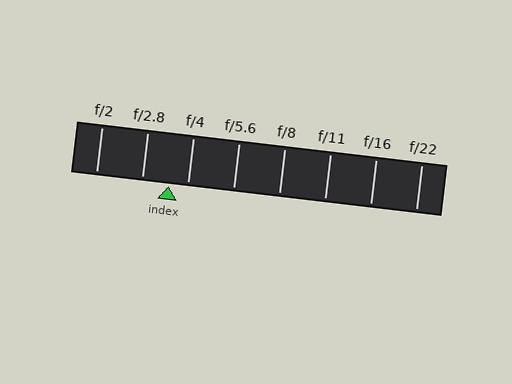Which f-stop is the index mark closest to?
The index mark is closest to f/4.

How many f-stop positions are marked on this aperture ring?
There are 8 f-stop positions marked.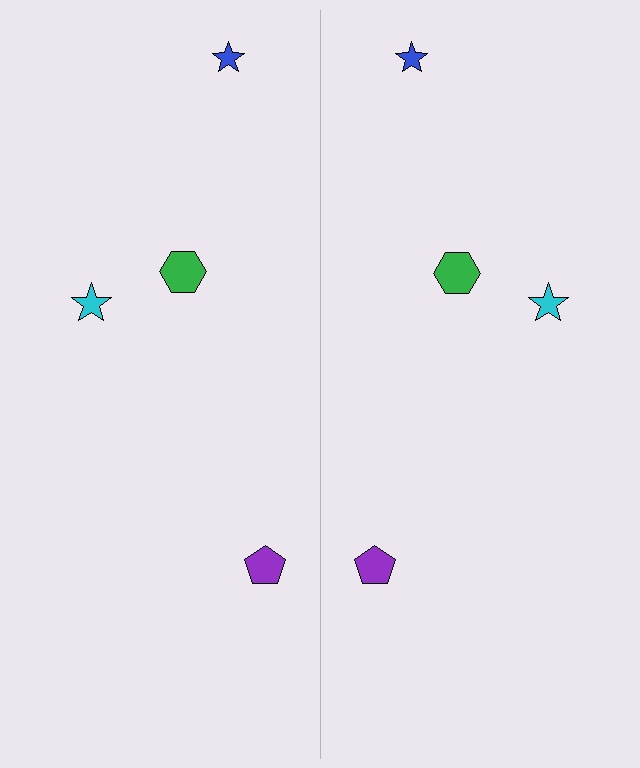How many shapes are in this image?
There are 8 shapes in this image.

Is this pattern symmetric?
Yes, this pattern has bilateral (reflection) symmetry.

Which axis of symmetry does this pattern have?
The pattern has a vertical axis of symmetry running through the center of the image.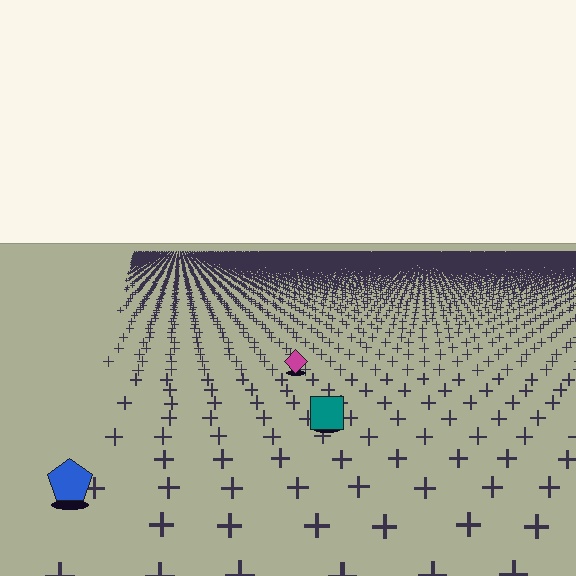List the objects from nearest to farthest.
From nearest to farthest: the blue pentagon, the teal square, the magenta diamond.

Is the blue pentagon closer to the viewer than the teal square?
Yes. The blue pentagon is closer — you can tell from the texture gradient: the ground texture is coarser near it.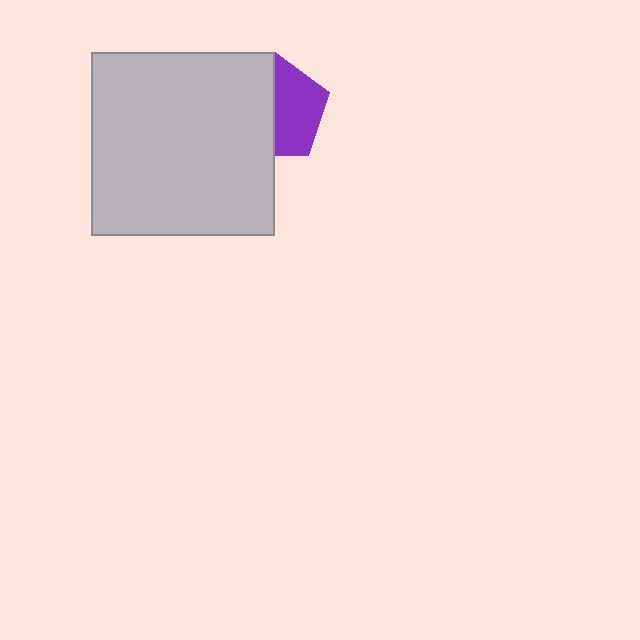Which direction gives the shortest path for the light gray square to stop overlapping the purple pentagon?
Moving left gives the shortest separation.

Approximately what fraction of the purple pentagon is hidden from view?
Roughly 50% of the purple pentagon is hidden behind the light gray square.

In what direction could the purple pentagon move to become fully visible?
The purple pentagon could move right. That would shift it out from behind the light gray square entirely.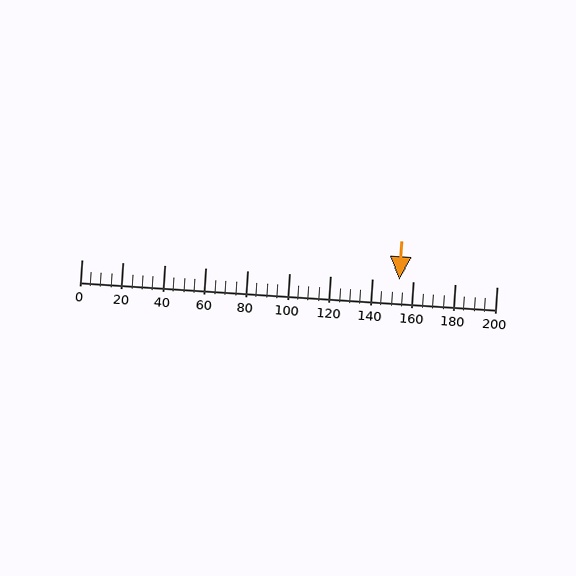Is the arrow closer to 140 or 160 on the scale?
The arrow is closer to 160.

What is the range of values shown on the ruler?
The ruler shows values from 0 to 200.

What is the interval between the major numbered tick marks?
The major tick marks are spaced 20 units apart.